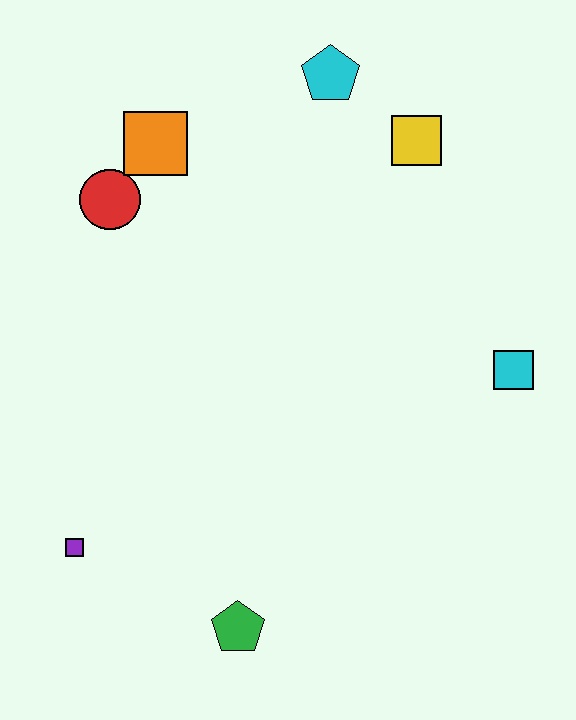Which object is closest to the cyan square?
The yellow square is closest to the cyan square.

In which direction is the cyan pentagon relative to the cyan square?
The cyan pentagon is above the cyan square.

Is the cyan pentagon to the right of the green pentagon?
Yes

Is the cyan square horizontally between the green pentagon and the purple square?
No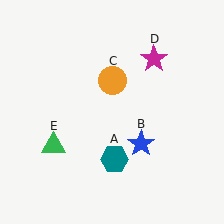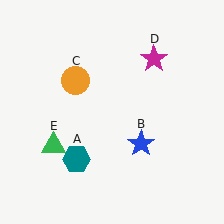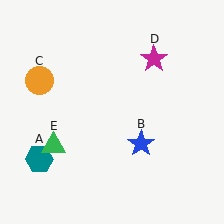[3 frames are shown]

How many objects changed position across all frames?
2 objects changed position: teal hexagon (object A), orange circle (object C).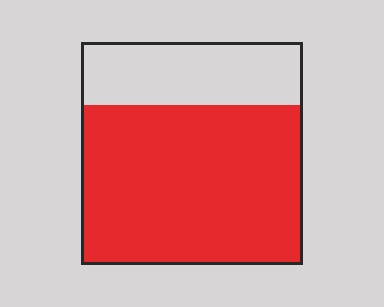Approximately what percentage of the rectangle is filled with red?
Approximately 70%.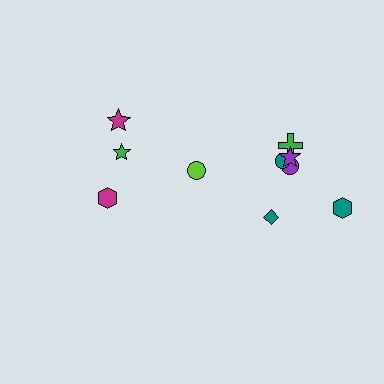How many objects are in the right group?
There are 6 objects.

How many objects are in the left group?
There are 4 objects.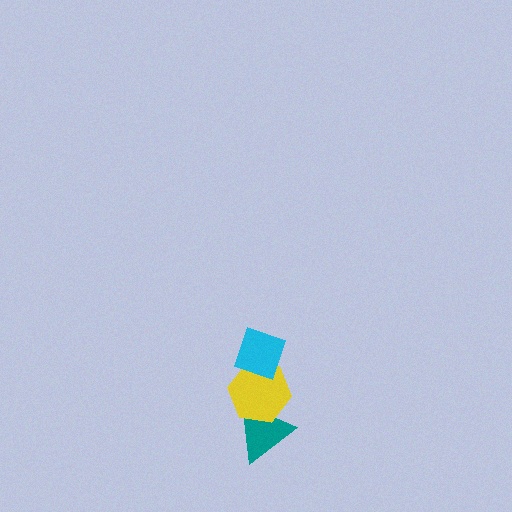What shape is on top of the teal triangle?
The yellow hexagon is on top of the teal triangle.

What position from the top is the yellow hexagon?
The yellow hexagon is 2nd from the top.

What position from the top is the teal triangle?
The teal triangle is 3rd from the top.